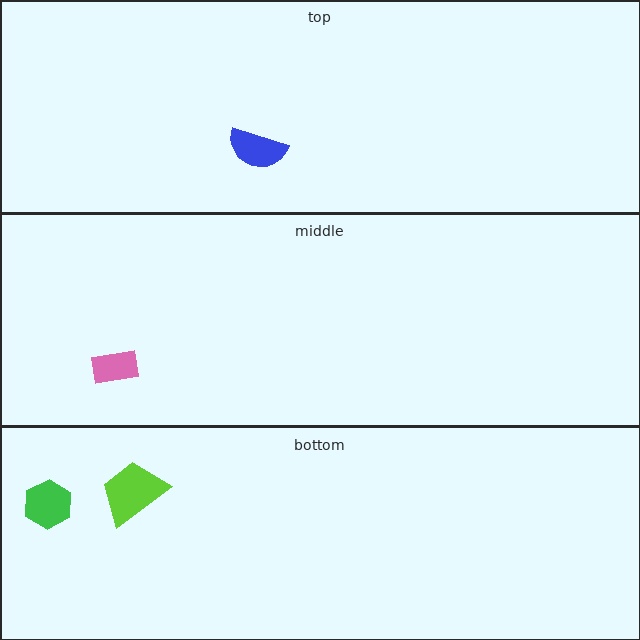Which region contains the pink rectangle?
The middle region.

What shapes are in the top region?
The blue semicircle.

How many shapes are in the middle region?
1.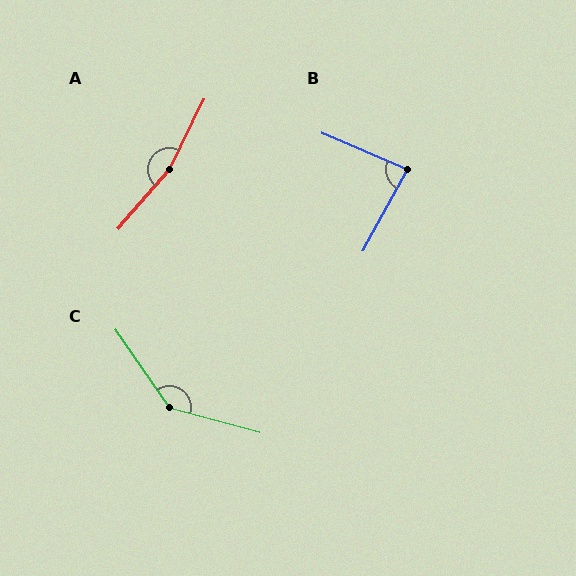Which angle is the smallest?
B, at approximately 85 degrees.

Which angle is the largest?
A, at approximately 165 degrees.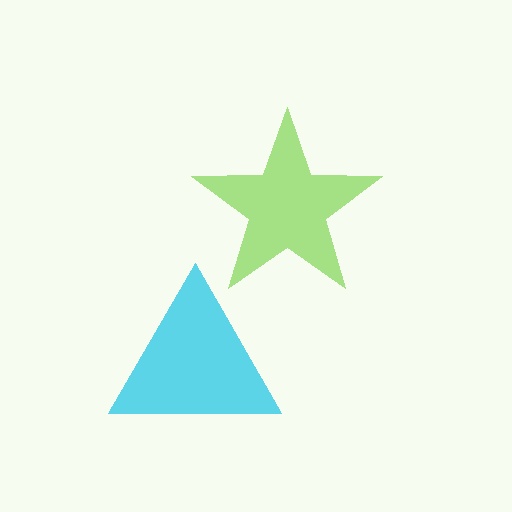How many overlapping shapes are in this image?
There are 2 overlapping shapes in the image.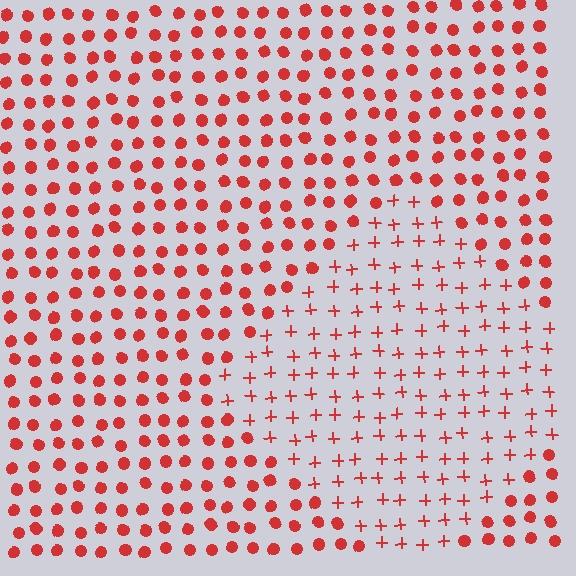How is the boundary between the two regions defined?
The boundary is defined by a change in element shape: plus signs inside vs. circles outside. All elements share the same color and spacing.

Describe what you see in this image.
The image is filled with small red elements arranged in a uniform grid. A diamond-shaped region contains plus signs, while the surrounding area contains circles. The boundary is defined purely by the change in element shape.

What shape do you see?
I see a diamond.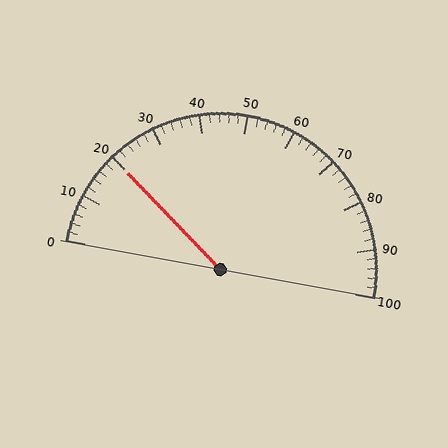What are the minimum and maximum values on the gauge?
The gauge ranges from 0 to 100.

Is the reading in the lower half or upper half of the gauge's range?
The reading is in the lower half of the range (0 to 100).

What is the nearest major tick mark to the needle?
The nearest major tick mark is 20.